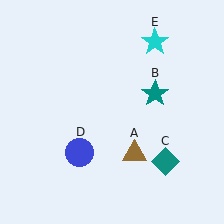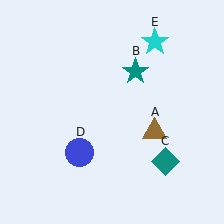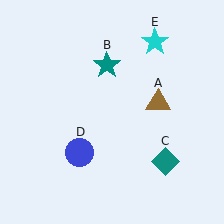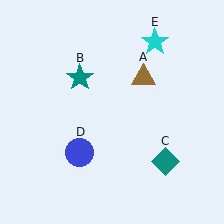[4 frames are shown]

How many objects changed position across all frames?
2 objects changed position: brown triangle (object A), teal star (object B).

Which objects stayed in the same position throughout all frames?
Teal diamond (object C) and blue circle (object D) and cyan star (object E) remained stationary.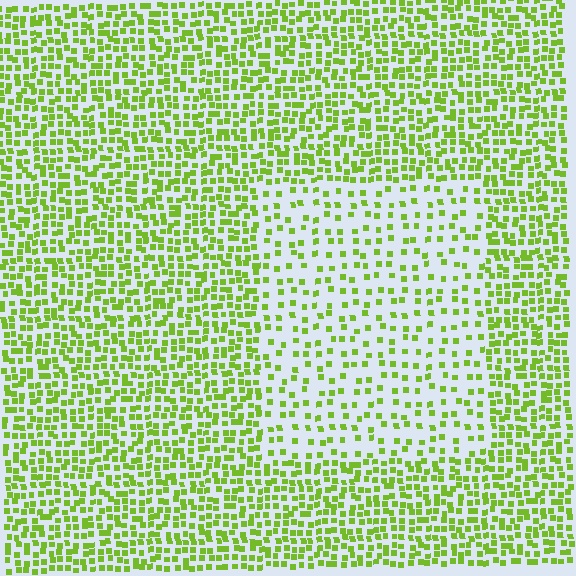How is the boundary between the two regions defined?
The boundary is defined by a change in element density (approximately 2.2x ratio). All elements are the same color, size, and shape.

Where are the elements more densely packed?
The elements are more densely packed outside the rectangle boundary.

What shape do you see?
I see a rectangle.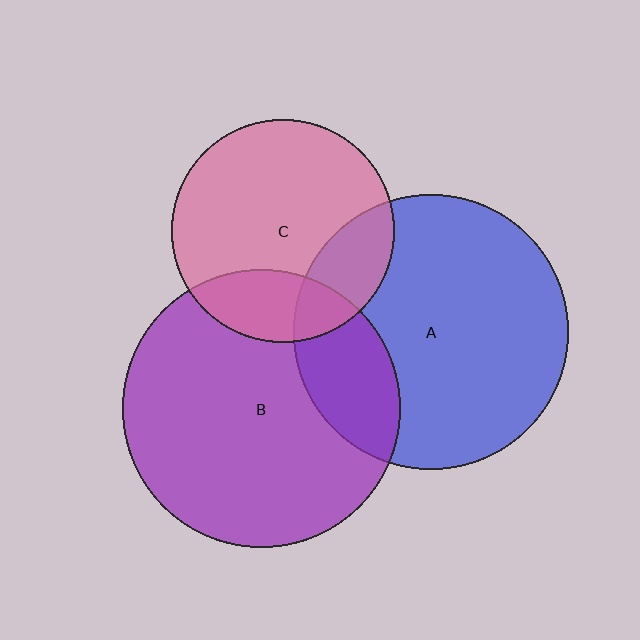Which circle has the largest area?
Circle B (purple).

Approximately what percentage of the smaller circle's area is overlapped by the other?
Approximately 20%.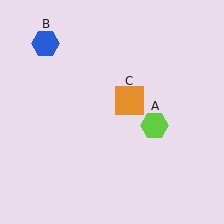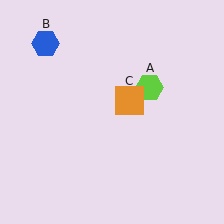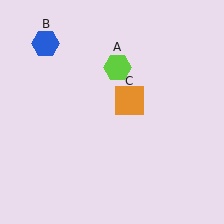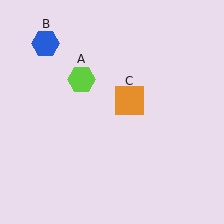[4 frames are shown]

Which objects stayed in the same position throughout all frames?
Blue hexagon (object B) and orange square (object C) remained stationary.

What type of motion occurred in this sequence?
The lime hexagon (object A) rotated counterclockwise around the center of the scene.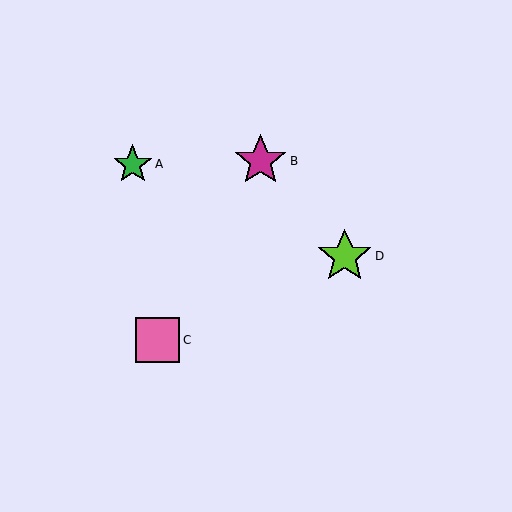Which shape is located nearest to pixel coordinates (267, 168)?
The magenta star (labeled B) at (261, 161) is nearest to that location.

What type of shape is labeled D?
Shape D is a lime star.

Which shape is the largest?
The lime star (labeled D) is the largest.